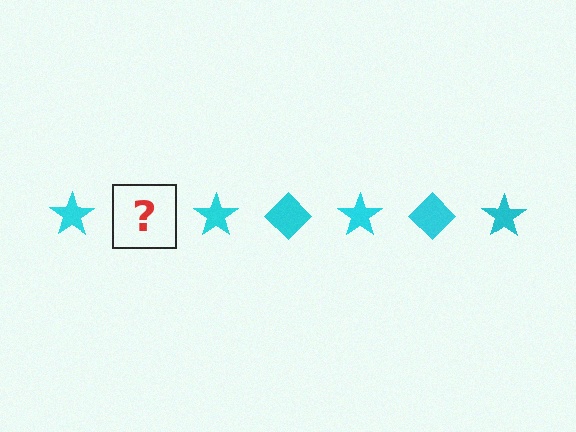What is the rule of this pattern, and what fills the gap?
The rule is that the pattern cycles through star, diamond shapes in cyan. The gap should be filled with a cyan diamond.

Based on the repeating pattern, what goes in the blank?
The blank should be a cyan diamond.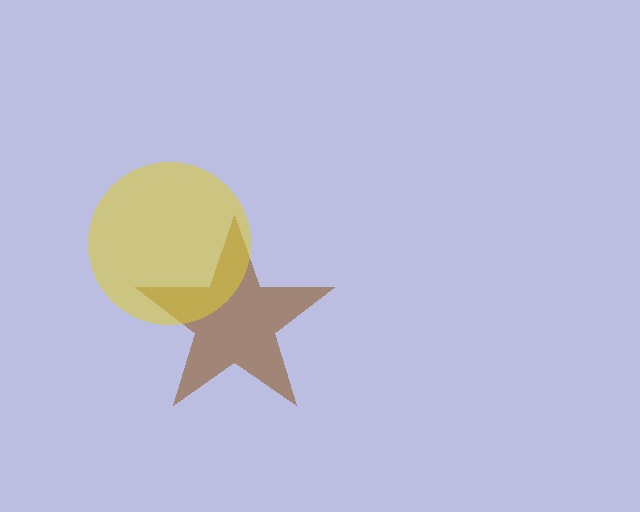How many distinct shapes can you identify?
There are 2 distinct shapes: a brown star, a yellow circle.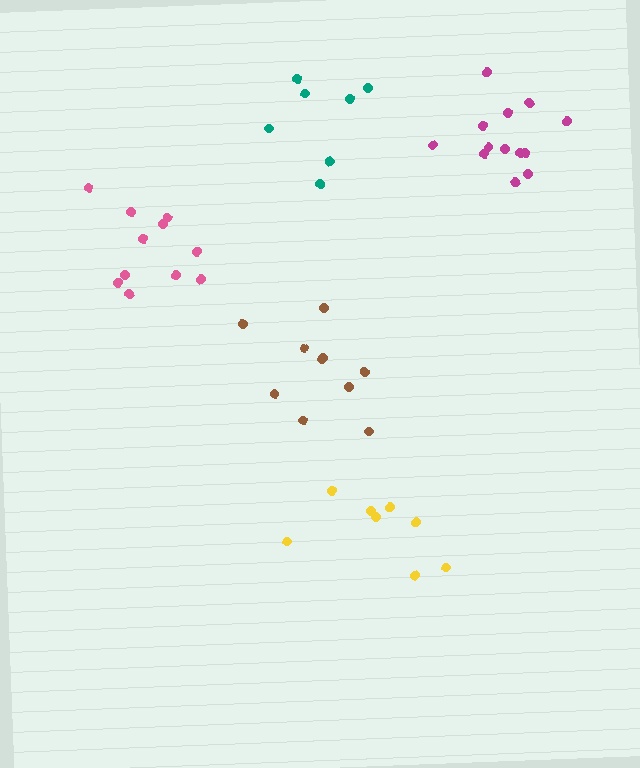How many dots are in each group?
Group 1: 10 dots, Group 2: 7 dots, Group 3: 11 dots, Group 4: 13 dots, Group 5: 8 dots (49 total).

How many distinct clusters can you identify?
There are 5 distinct clusters.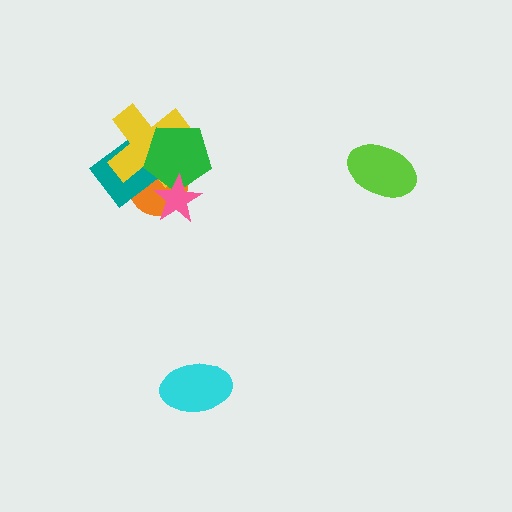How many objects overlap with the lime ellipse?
0 objects overlap with the lime ellipse.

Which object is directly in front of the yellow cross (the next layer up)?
The green pentagon is directly in front of the yellow cross.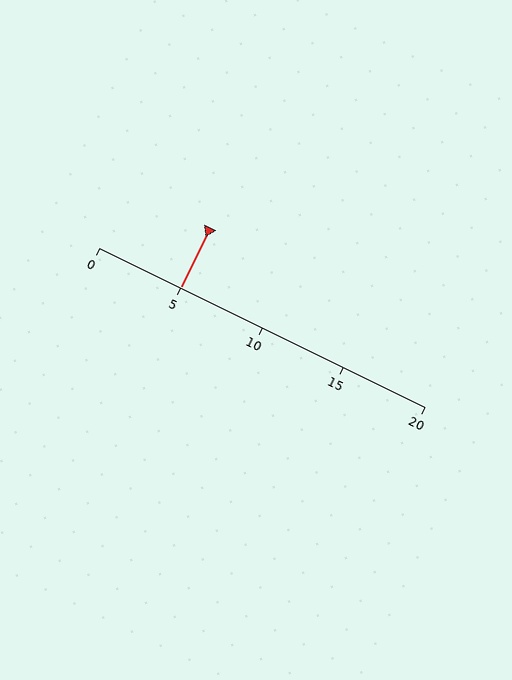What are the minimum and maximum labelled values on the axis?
The axis runs from 0 to 20.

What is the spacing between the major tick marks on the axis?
The major ticks are spaced 5 apart.